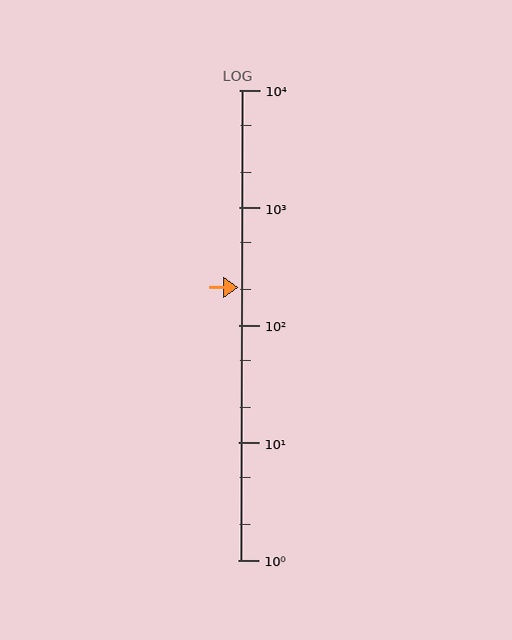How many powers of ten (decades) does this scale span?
The scale spans 4 decades, from 1 to 10000.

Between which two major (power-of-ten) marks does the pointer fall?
The pointer is between 100 and 1000.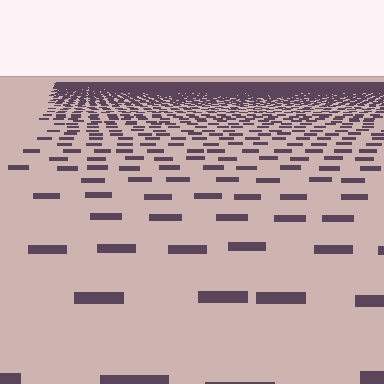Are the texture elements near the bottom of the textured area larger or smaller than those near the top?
Larger. Near the bottom, elements are closer to the viewer and appear at a bigger on-screen size.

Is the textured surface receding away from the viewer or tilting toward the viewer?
The surface is receding away from the viewer. Texture elements get smaller and denser toward the top.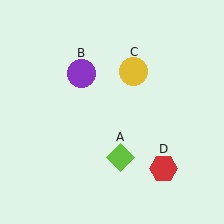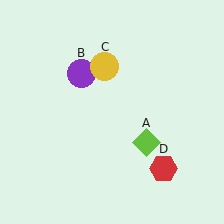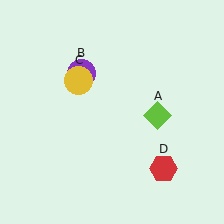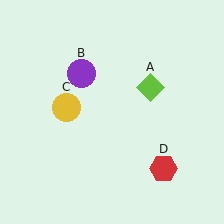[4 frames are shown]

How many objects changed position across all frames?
2 objects changed position: lime diamond (object A), yellow circle (object C).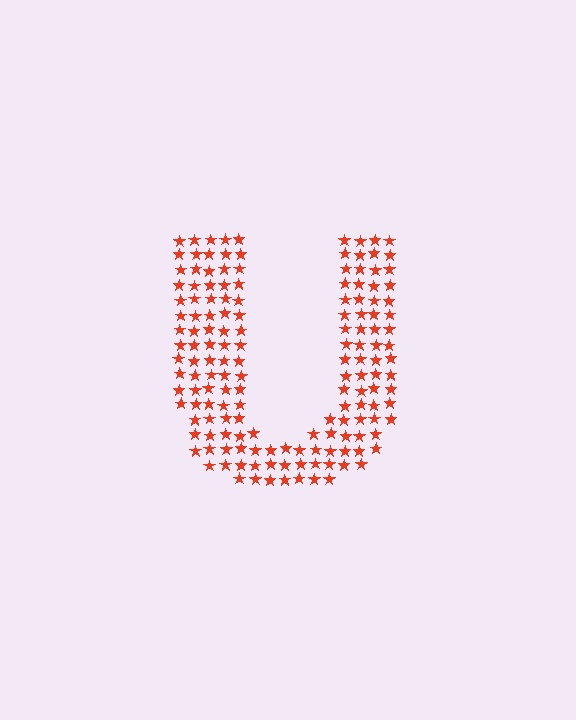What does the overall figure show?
The overall figure shows the letter U.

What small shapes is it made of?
It is made of small stars.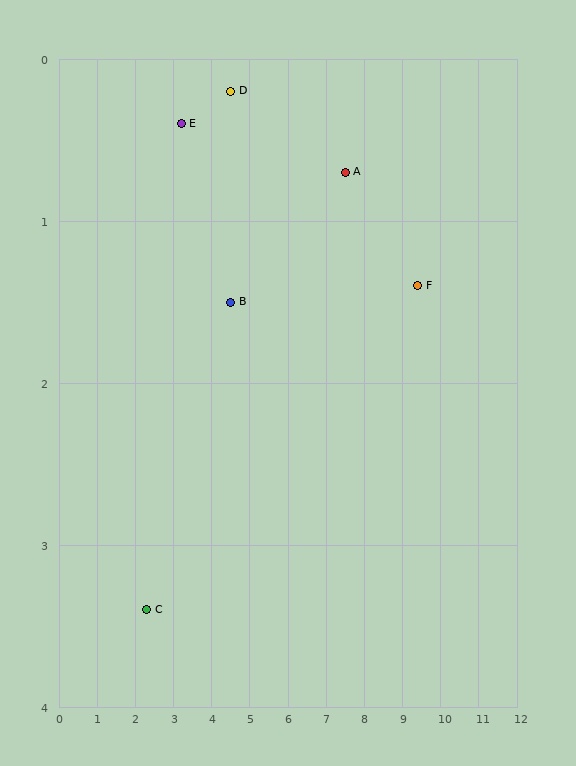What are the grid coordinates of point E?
Point E is at approximately (3.2, 0.4).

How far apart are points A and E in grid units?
Points A and E are about 4.3 grid units apart.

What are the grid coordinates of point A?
Point A is at approximately (7.5, 0.7).